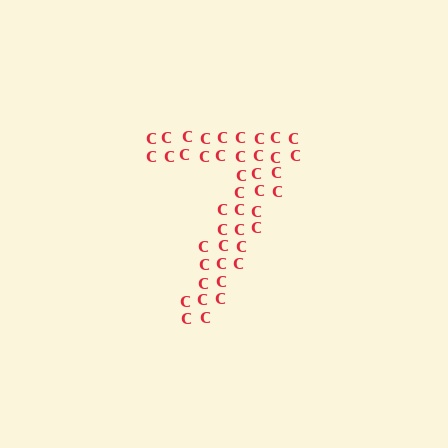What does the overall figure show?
The overall figure shows the digit 7.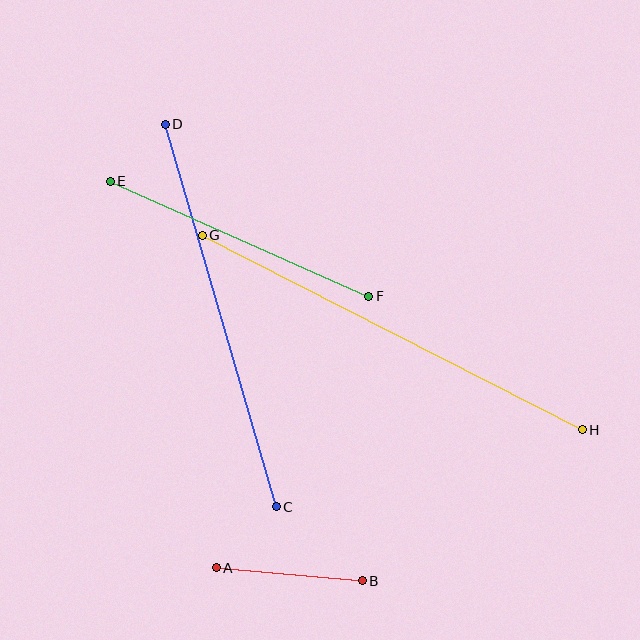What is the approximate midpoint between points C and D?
The midpoint is at approximately (221, 315) pixels.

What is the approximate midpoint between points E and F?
The midpoint is at approximately (240, 239) pixels.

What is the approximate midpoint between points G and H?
The midpoint is at approximately (392, 332) pixels.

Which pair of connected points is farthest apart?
Points G and H are farthest apart.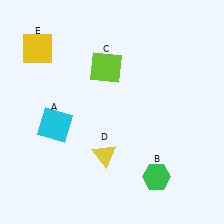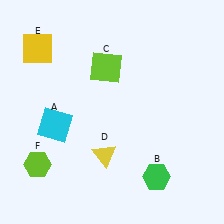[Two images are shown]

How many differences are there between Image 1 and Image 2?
There is 1 difference between the two images.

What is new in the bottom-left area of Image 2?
A lime hexagon (F) was added in the bottom-left area of Image 2.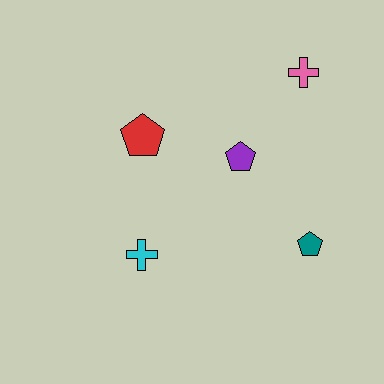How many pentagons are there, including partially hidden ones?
There are 3 pentagons.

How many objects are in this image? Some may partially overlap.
There are 5 objects.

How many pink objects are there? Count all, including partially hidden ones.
There is 1 pink object.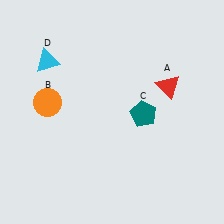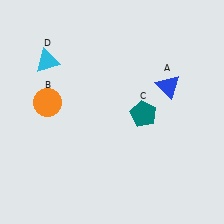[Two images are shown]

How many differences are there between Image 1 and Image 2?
There is 1 difference between the two images.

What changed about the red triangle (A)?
In Image 1, A is red. In Image 2, it changed to blue.